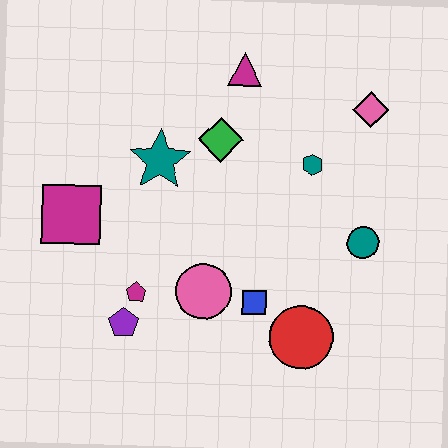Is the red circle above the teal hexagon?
No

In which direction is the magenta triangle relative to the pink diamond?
The magenta triangle is to the left of the pink diamond.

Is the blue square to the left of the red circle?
Yes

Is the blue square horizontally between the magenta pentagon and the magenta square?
No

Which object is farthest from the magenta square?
The pink diamond is farthest from the magenta square.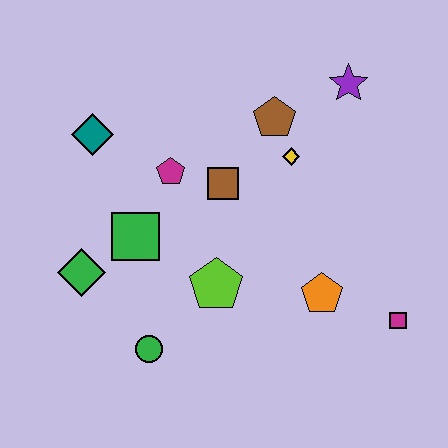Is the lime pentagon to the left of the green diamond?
No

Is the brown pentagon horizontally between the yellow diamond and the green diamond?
Yes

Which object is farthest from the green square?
The magenta square is farthest from the green square.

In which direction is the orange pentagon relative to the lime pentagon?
The orange pentagon is to the right of the lime pentagon.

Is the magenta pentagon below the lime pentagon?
No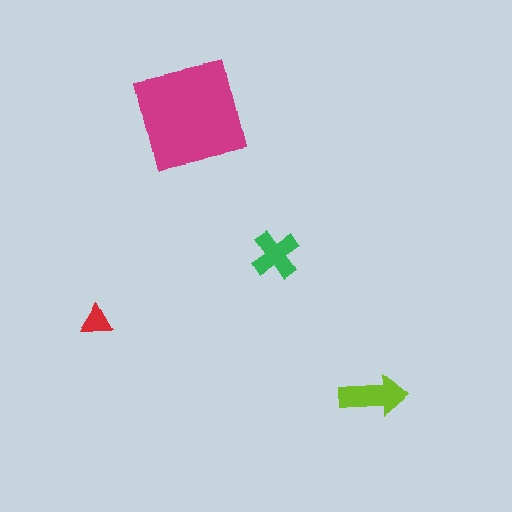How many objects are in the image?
There are 4 objects in the image.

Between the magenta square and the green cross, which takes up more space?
The magenta square.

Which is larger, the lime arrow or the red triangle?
The lime arrow.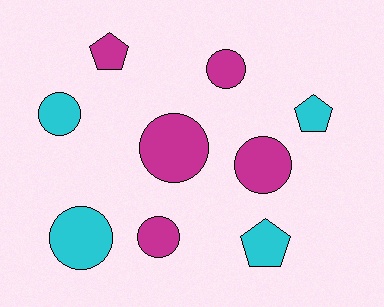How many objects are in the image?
There are 9 objects.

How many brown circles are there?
There are no brown circles.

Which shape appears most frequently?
Circle, with 6 objects.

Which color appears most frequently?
Magenta, with 5 objects.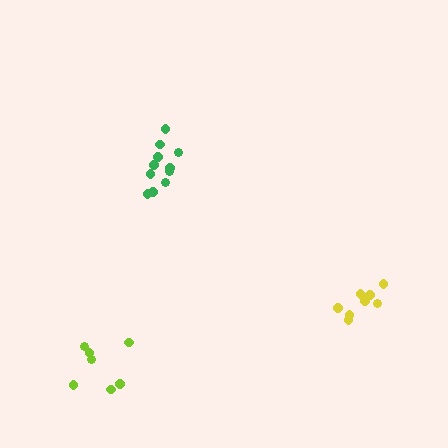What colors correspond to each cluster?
The clusters are colored: green, lime, yellow.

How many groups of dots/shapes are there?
There are 3 groups.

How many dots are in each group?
Group 1: 11 dots, Group 2: 7 dots, Group 3: 8 dots (26 total).